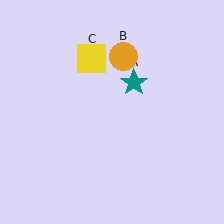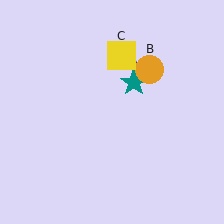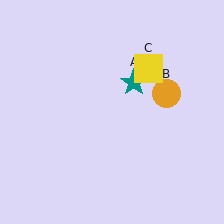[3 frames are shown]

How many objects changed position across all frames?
2 objects changed position: orange circle (object B), yellow square (object C).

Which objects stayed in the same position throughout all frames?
Teal star (object A) remained stationary.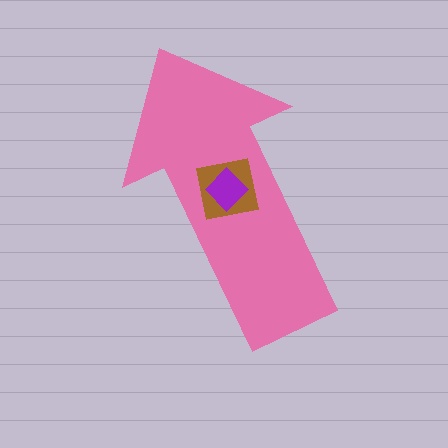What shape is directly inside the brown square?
The purple diamond.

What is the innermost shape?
The purple diamond.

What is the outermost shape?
The pink arrow.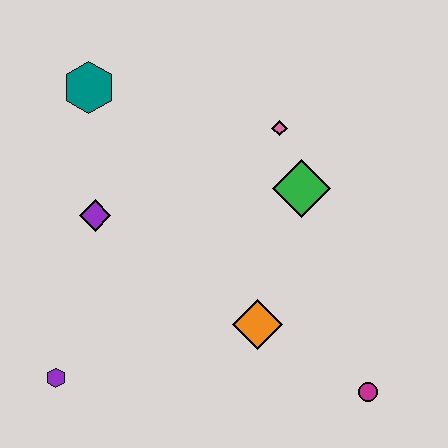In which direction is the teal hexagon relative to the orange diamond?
The teal hexagon is above the orange diamond.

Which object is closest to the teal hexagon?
The purple diamond is closest to the teal hexagon.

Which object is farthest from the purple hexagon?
The pink diamond is farthest from the purple hexagon.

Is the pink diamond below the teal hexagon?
Yes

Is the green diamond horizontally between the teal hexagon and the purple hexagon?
No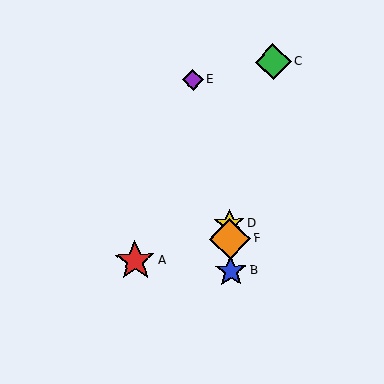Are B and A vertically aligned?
No, B is at x≈231 and A is at x≈135.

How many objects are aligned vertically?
3 objects (B, D, F) are aligned vertically.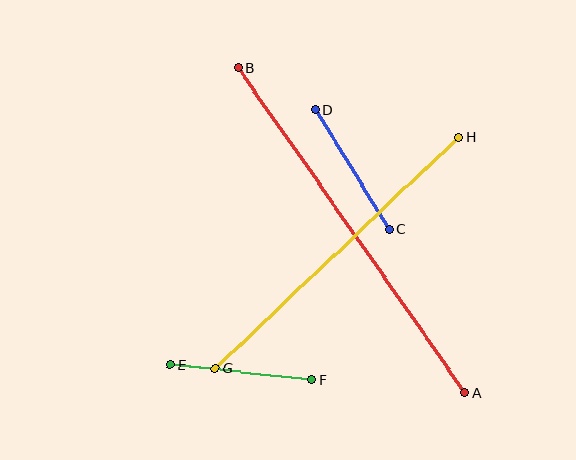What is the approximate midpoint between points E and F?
The midpoint is at approximately (241, 372) pixels.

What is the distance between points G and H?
The distance is approximately 336 pixels.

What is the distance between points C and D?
The distance is approximately 140 pixels.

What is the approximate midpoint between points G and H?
The midpoint is at approximately (337, 253) pixels.